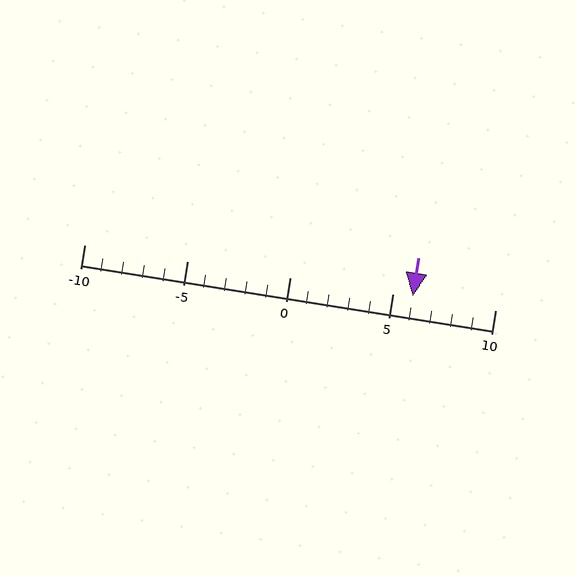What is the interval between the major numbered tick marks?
The major tick marks are spaced 5 units apart.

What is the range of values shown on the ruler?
The ruler shows values from -10 to 10.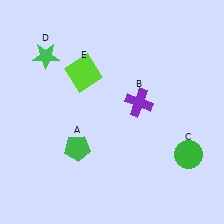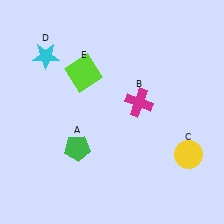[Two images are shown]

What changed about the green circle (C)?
In Image 1, C is green. In Image 2, it changed to yellow.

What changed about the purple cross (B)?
In Image 1, B is purple. In Image 2, it changed to magenta.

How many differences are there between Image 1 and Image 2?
There are 3 differences between the two images.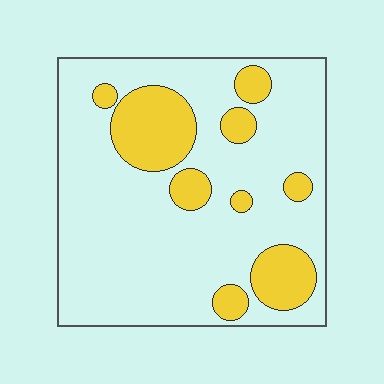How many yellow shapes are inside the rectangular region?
9.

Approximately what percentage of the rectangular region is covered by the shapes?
Approximately 20%.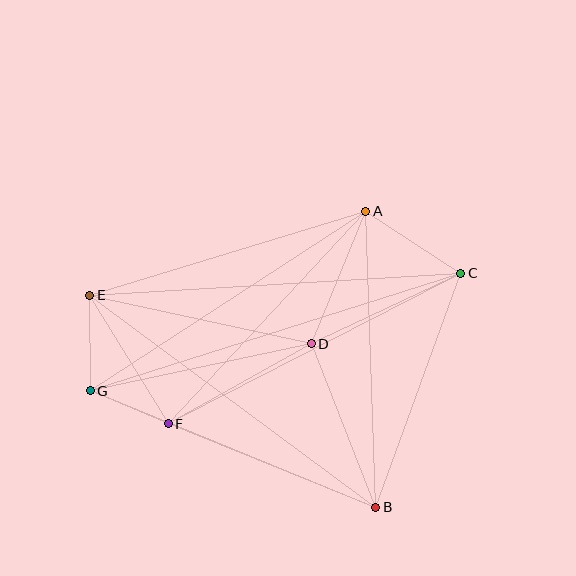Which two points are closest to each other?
Points F and G are closest to each other.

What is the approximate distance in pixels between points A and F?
The distance between A and F is approximately 290 pixels.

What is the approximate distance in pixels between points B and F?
The distance between B and F is approximately 224 pixels.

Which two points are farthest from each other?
Points C and G are farthest from each other.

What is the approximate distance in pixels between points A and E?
The distance between A and E is approximately 289 pixels.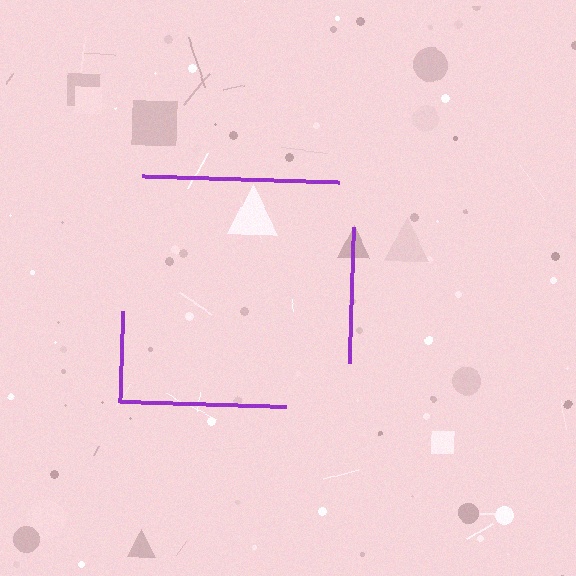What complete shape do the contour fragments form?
The contour fragments form a square.